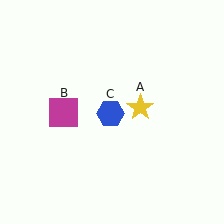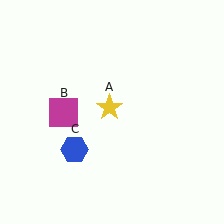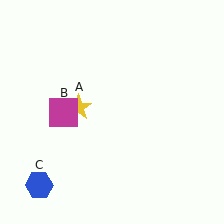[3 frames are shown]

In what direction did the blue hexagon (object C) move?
The blue hexagon (object C) moved down and to the left.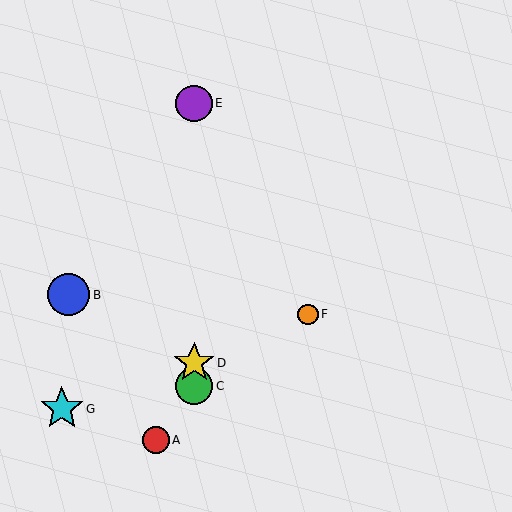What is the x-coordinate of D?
Object D is at x≈194.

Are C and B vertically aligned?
No, C is at x≈194 and B is at x≈68.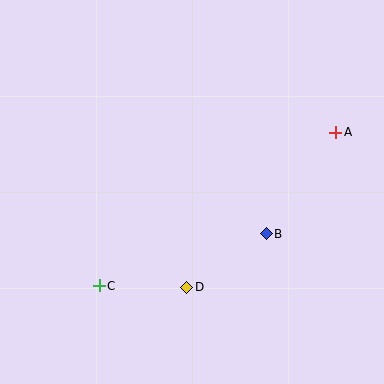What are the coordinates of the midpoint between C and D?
The midpoint between C and D is at (143, 287).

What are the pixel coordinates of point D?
Point D is at (187, 287).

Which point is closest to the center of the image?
Point B at (266, 234) is closest to the center.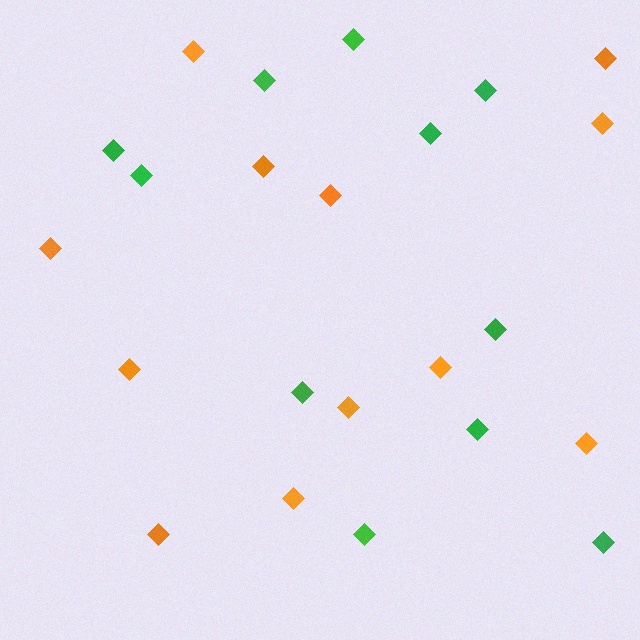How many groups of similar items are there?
There are 2 groups: one group of orange diamonds (12) and one group of green diamonds (11).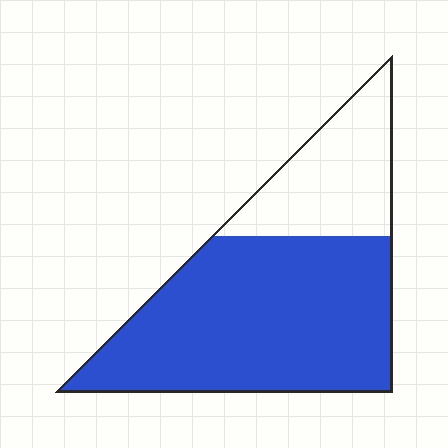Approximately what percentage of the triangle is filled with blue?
Approximately 70%.